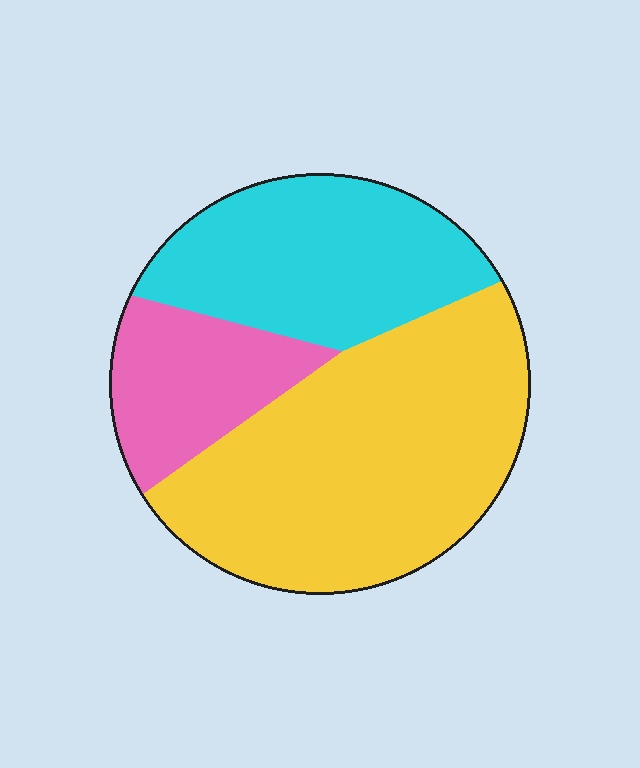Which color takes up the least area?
Pink, at roughly 20%.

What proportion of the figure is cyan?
Cyan takes up about one third (1/3) of the figure.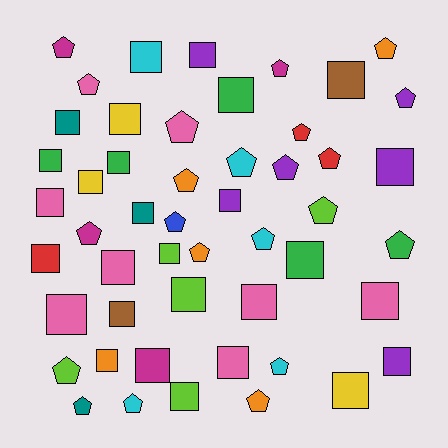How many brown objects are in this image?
There are 2 brown objects.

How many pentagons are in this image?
There are 22 pentagons.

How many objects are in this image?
There are 50 objects.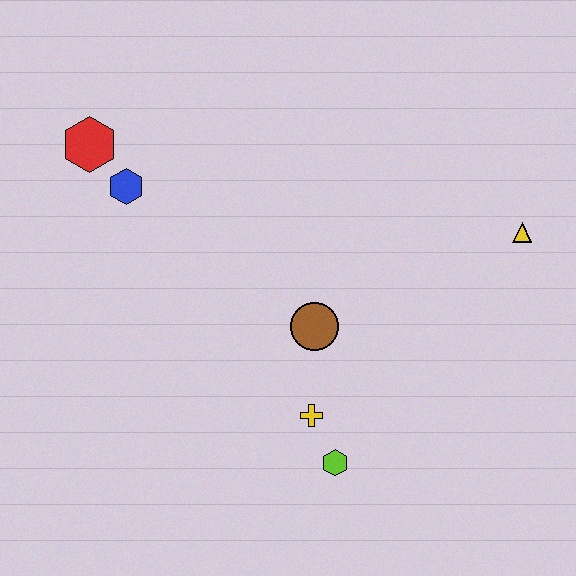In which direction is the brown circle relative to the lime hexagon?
The brown circle is above the lime hexagon.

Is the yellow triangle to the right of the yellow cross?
Yes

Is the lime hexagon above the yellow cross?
No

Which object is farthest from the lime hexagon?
The red hexagon is farthest from the lime hexagon.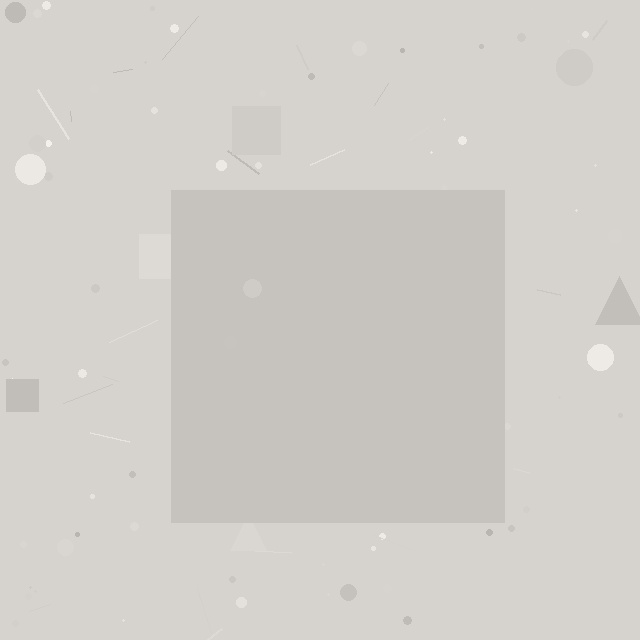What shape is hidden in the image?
A square is hidden in the image.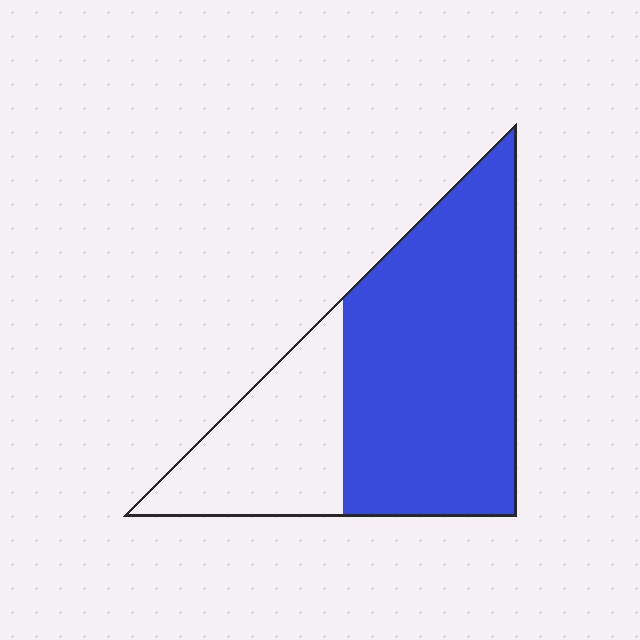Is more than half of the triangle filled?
Yes.